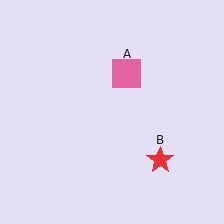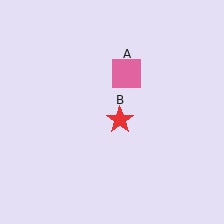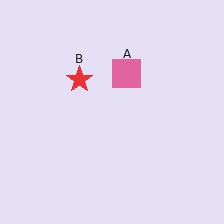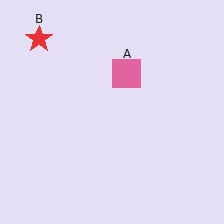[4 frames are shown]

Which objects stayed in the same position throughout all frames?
Pink square (object A) remained stationary.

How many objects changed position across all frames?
1 object changed position: red star (object B).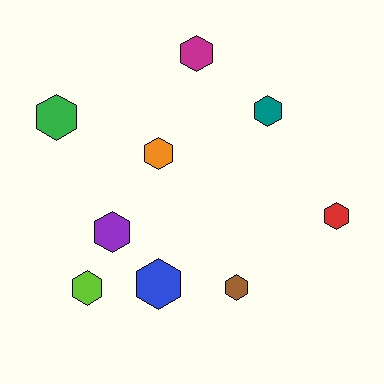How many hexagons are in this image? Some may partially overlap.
There are 9 hexagons.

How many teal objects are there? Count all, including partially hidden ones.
There is 1 teal object.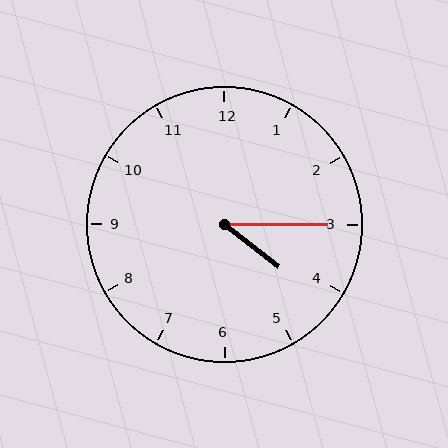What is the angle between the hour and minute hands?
Approximately 38 degrees.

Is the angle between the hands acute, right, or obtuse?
It is acute.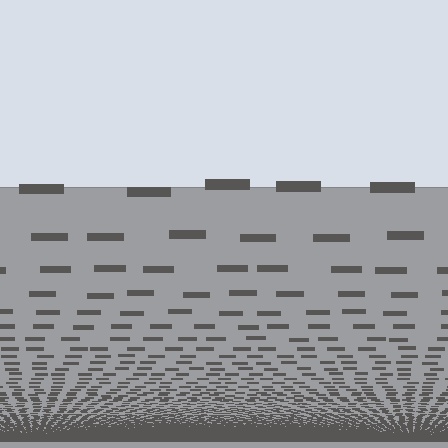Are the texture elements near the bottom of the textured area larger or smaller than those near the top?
Smaller. The gradient is inverted — elements near the bottom are smaller and denser.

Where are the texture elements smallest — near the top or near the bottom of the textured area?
Near the bottom.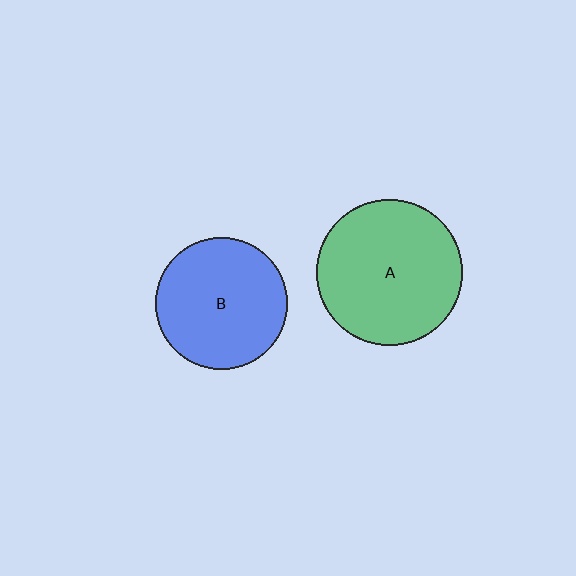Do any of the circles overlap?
No, none of the circles overlap.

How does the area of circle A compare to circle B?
Approximately 1.2 times.